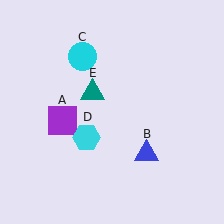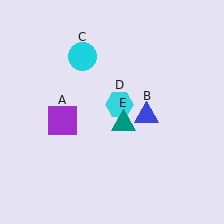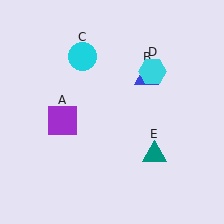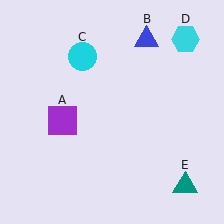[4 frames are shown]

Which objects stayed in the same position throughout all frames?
Purple square (object A) and cyan circle (object C) remained stationary.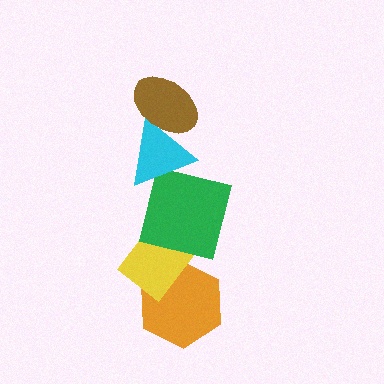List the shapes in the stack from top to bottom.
From top to bottom: the brown ellipse, the cyan triangle, the green square, the yellow rectangle, the orange hexagon.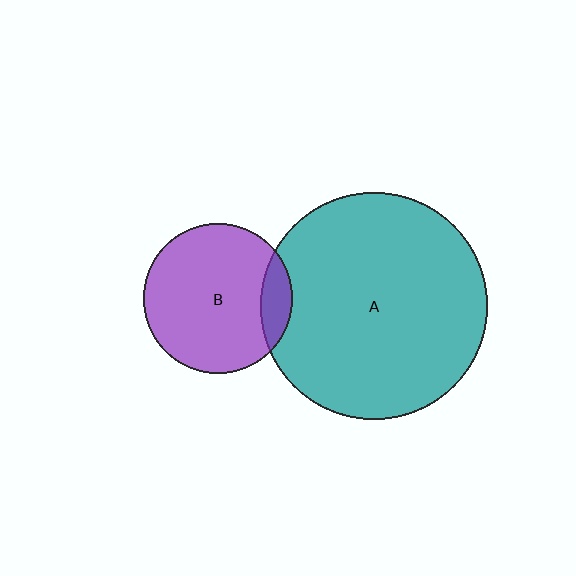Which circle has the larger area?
Circle A (teal).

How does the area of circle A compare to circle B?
Approximately 2.3 times.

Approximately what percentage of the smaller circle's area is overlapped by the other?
Approximately 15%.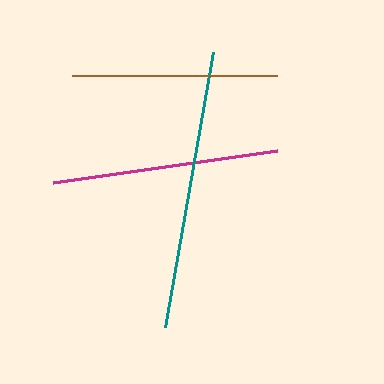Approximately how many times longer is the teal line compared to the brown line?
The teal line is approximately 1.4 times the length of the brown line.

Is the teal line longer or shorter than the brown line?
The teal line is longer than the brown line.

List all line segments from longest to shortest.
From longest to shortest: teal, magenta, brown.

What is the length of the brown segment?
The brown segment is approximately 205 pixels long.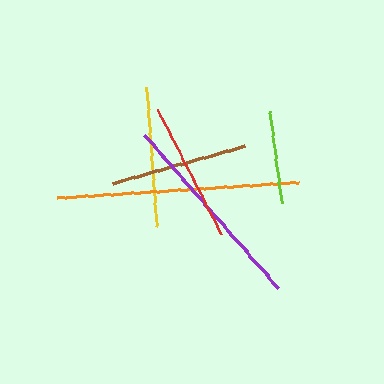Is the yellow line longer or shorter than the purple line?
The purple line is longer than the yellow line.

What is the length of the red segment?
The red segment is approximately 140 pixels long.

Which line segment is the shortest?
The lime line is the shortest at approximately 92 pixels.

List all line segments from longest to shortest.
From longest to shortest: orange, purple, red, yellow, brown, lime.